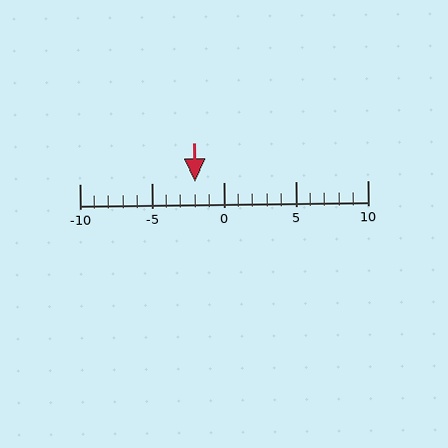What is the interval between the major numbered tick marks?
The major tick marks are spaced 5 units apart.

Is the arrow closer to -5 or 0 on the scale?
The arrow is closer to 0.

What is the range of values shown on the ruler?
The ruler shows values from -10 to 10.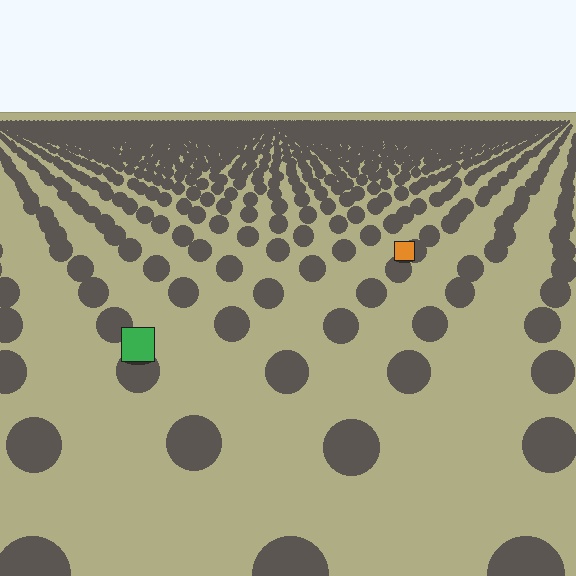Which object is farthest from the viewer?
The orange square is farthest from the viewer. It appears smaller and the ground texture around it is denser.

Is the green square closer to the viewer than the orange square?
Yes. The green square is closer — you can tell from the texture gradient: the ground texture is coarser near it.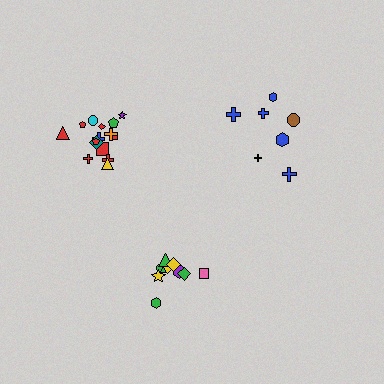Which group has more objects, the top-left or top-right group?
The top-left group.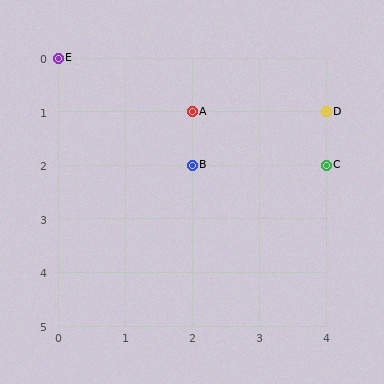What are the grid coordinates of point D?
Point D is at grid coordinates (4, 1).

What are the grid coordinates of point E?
Point E is at grid coordinates (0, 0).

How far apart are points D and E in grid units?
Points D and E are 4 columns and 1 row apart (about 4.1 grid units diagonally).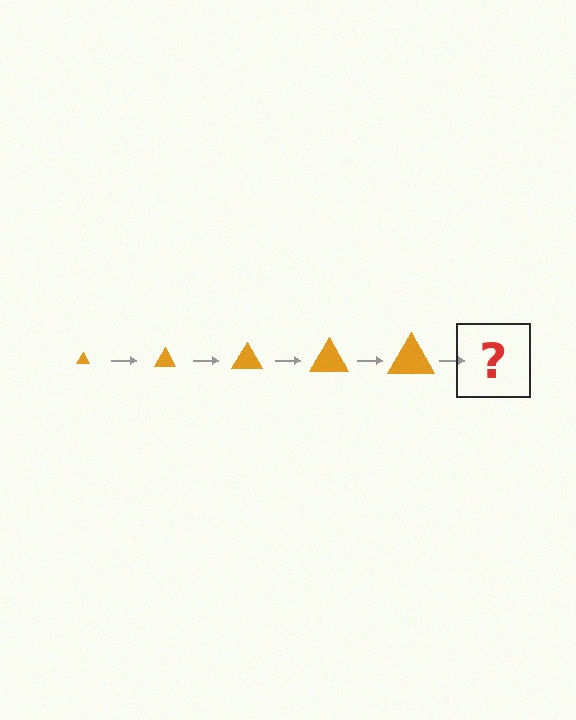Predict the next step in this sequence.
The next step is an orange triangle, larger than the previous one.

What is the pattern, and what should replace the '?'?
The pattern is that the triangle gets progressively larger each step. The '?' should be an orange triangle, larger than the previous one.